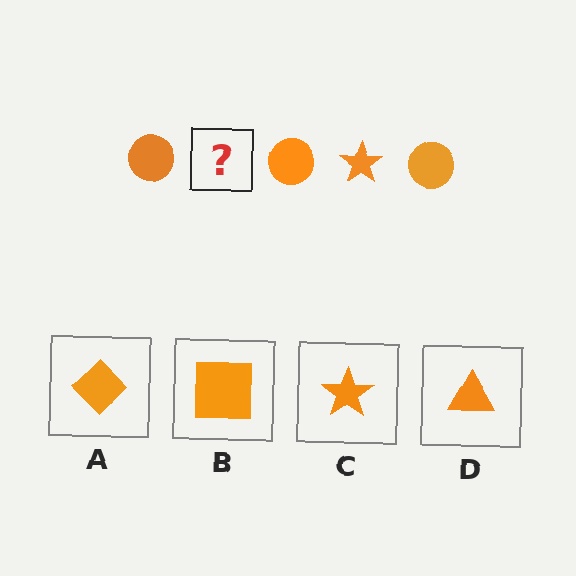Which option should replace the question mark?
Option C.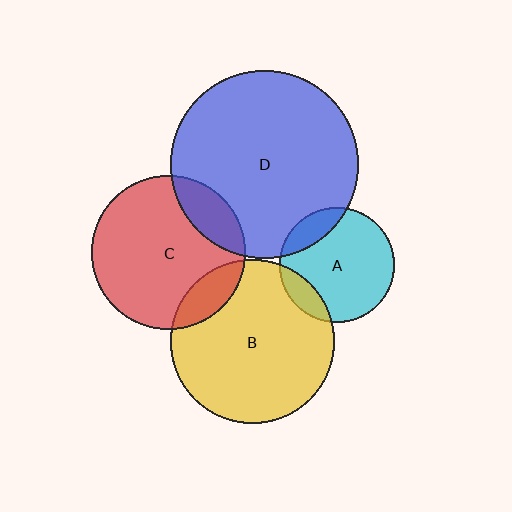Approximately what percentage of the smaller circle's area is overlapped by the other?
Approximately 15%.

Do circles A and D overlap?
Yes.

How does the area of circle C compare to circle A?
Approximately 1.8 times.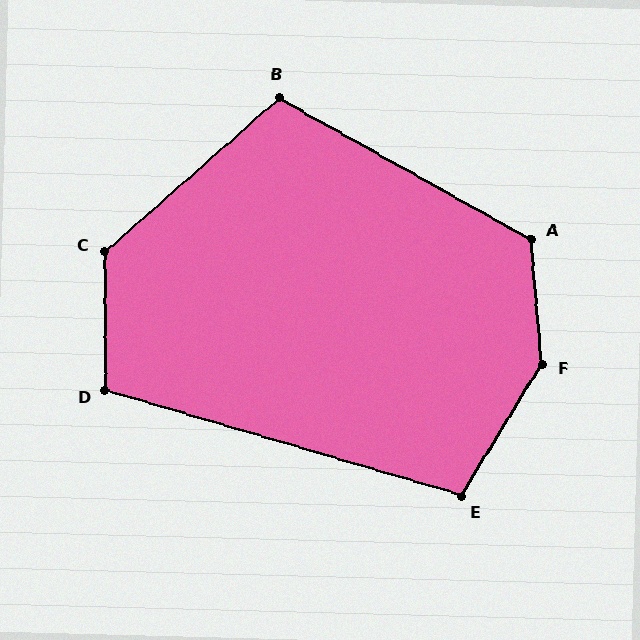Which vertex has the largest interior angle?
F, at approximately 144 degrees.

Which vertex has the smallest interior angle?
E, at approximately 105 degrees.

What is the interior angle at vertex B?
Approximately 109 degrees (obtuse).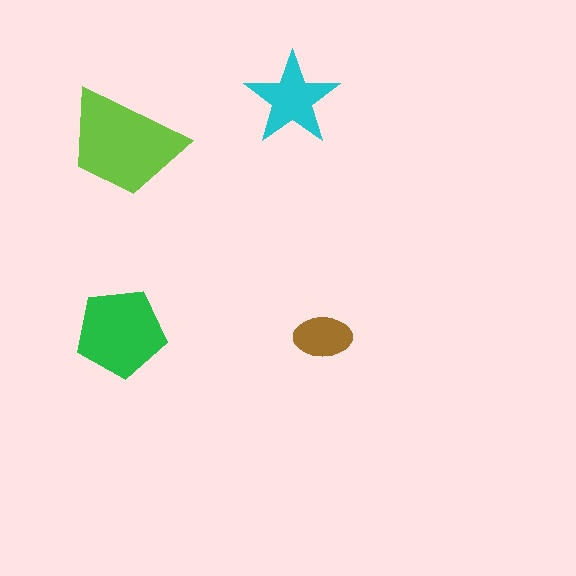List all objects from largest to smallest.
The lime trapezoid, the green pentagon, the cyan star, the brown ellipse.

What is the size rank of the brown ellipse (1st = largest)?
4th.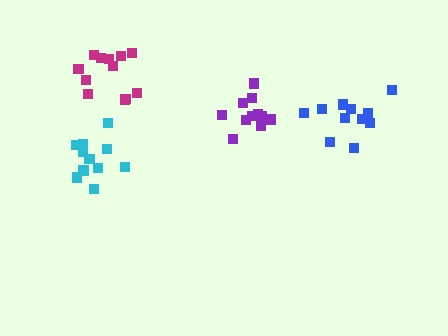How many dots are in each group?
Group 1: 11 dots, Group 2: 11 dots, Group 3: 11 dots, Group 4: 12 dots (45 total).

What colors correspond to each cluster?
The clusters are colored: cyan, purple, blue, magenta.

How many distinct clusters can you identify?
There are 4 distinct clusters.